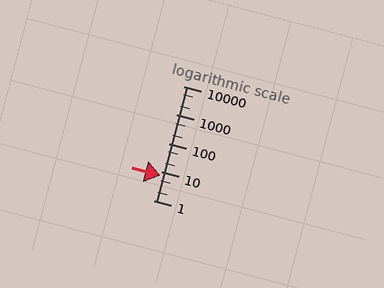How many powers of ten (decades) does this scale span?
The scale spans 4 decades, from 1 to 10000.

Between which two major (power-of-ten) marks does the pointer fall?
The pointer is between 1 and 10.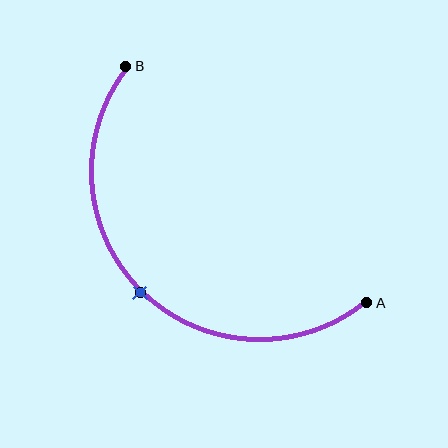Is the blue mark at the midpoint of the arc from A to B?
Yes. The blue mark lies on the arc at equal arc-length from both A and B — it is the arc midpoint.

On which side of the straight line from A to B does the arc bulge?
The arc bulges below and to the left of the straight line connecting A and B.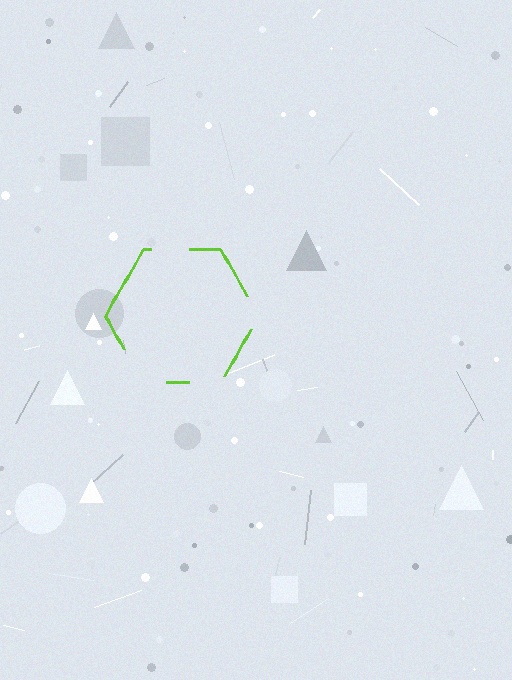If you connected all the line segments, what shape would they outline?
They would outline a hexagon.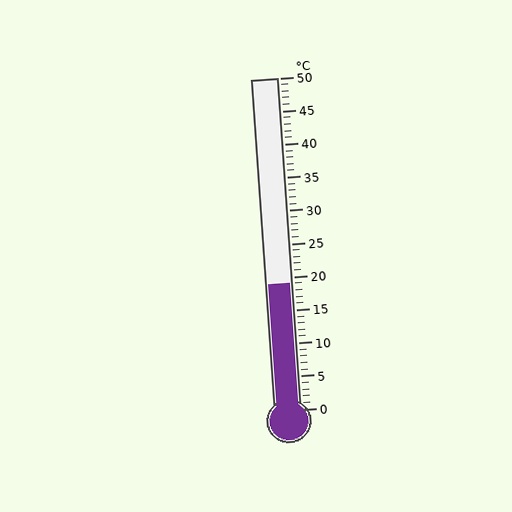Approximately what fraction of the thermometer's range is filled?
The thermometer is filled to approximately 40% of its range.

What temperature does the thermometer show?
The thermometer shows approximately 19°C.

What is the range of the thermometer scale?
The thermometer scale ranges from 0°C to 50°C.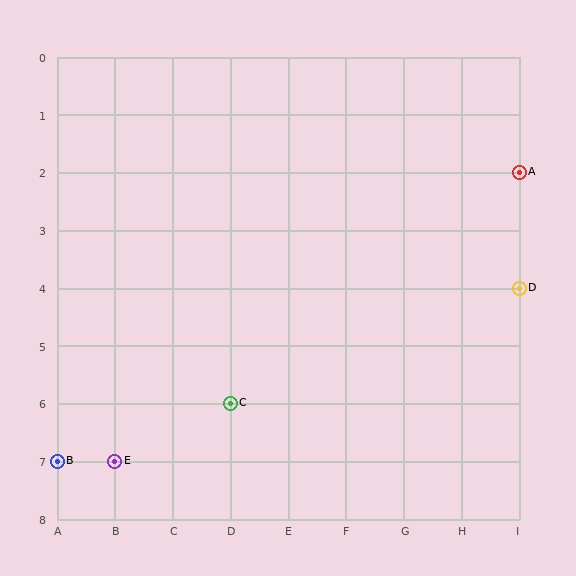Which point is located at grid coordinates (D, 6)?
Point C is at (D, 6).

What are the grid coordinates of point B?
Point B is at grid coordinates (A, 7).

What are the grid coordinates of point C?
Point C is at grid coordinates (D, 6).